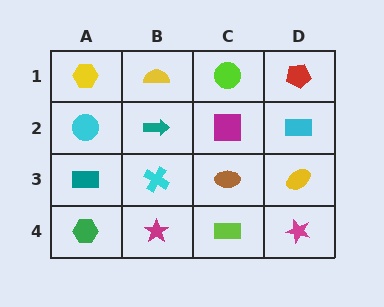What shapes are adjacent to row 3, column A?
A cyan circle (row 2, column A), a green hexagon (row 4, column A), a cyan cross (row 3, column B).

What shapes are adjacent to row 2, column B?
A yellow semicircle (row 1, column B), a cyan cross (row 3, column B), a cyan circle (row 2, column A), a magenta square (row 2, column C).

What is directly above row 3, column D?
A cyan rectangle.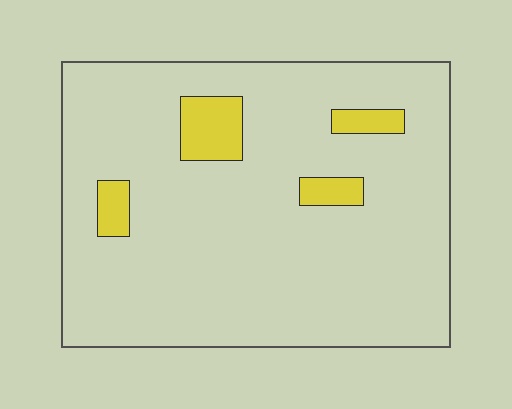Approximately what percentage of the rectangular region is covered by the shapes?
Approximately 10%.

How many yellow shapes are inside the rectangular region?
4.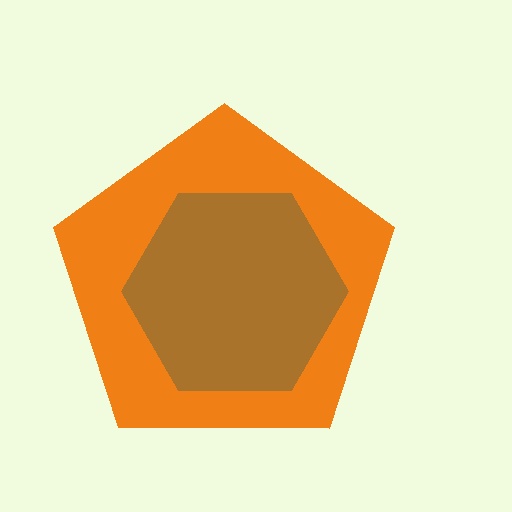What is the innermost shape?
The brown hexagon.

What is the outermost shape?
The orange pentagon.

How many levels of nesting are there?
2.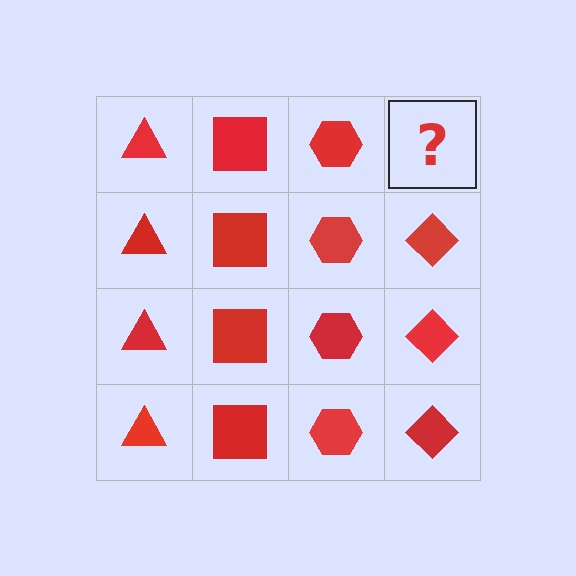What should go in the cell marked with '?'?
The missing cell should contain a red diamond.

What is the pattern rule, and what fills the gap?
The rule is that each column has a consistent shape. The gap should be filled with a red diamond.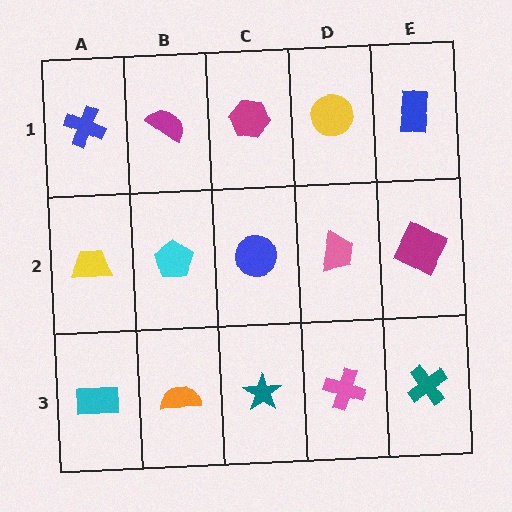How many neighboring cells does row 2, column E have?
3.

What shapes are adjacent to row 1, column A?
A yellow trapezoid (row 2, column A), a magenta semicircle (row 1, column B).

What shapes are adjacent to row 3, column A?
A yellow trapezoid (row 2, column A), an orange semicircle (row 3, column B).